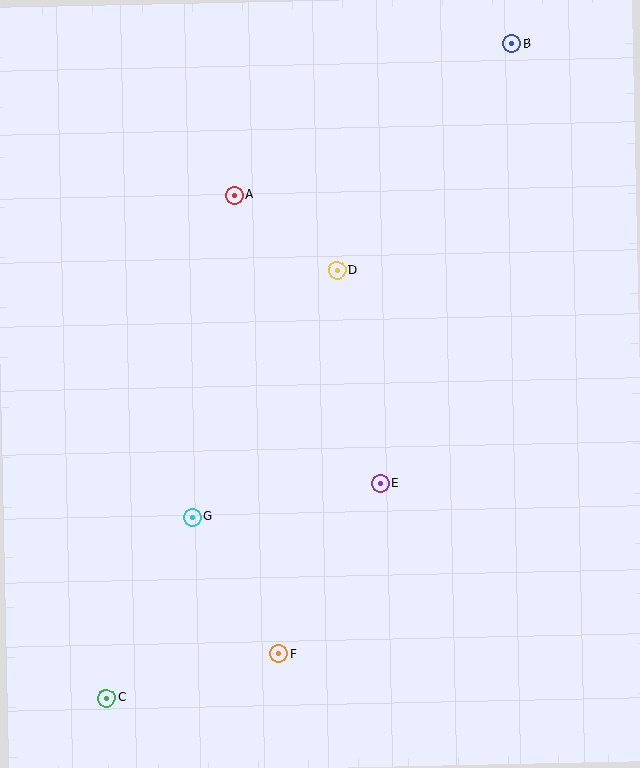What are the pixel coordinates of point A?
Point A is at (234, 195).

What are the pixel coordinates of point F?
Point F is at (278, 654).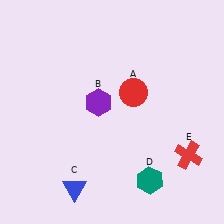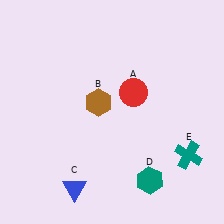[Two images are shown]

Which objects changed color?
B changed from purple to brown. E changed from red to teal.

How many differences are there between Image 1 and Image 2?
There are 2 differences between the two images.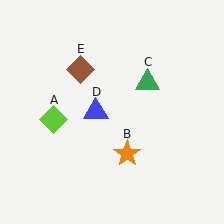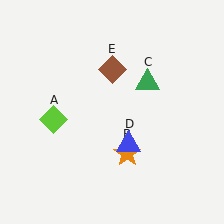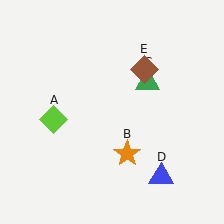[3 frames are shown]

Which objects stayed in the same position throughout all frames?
Lime diamond (object A) and orange star (object B) and green triangle (object C) remained stationary.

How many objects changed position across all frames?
2 objects changed position: blue triangle (object D), brown diamond (object E).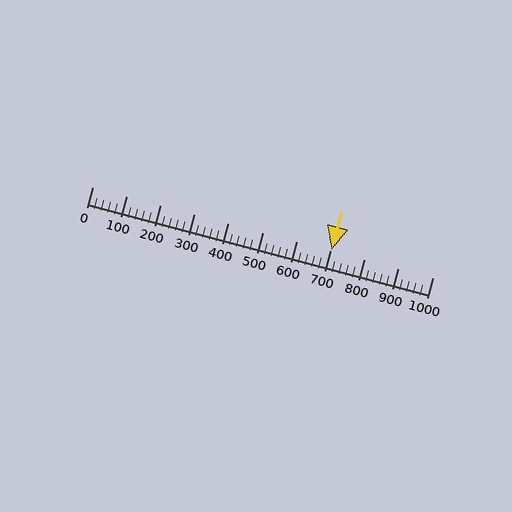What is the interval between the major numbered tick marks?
The major tick marks are spaced 100 units apart.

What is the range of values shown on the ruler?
The ruler shows values from 0 to 1000.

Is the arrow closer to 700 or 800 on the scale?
The arrow is closer to 700.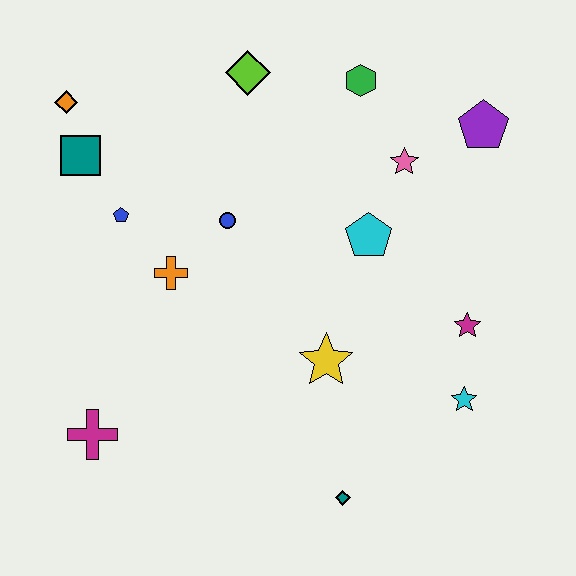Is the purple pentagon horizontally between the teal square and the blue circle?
No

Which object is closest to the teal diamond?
The yellow star is closest to the teal diamond.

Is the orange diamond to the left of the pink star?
Yes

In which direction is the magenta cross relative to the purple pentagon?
The magenta cross is to the left of the purple pentagon.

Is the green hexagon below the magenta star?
No